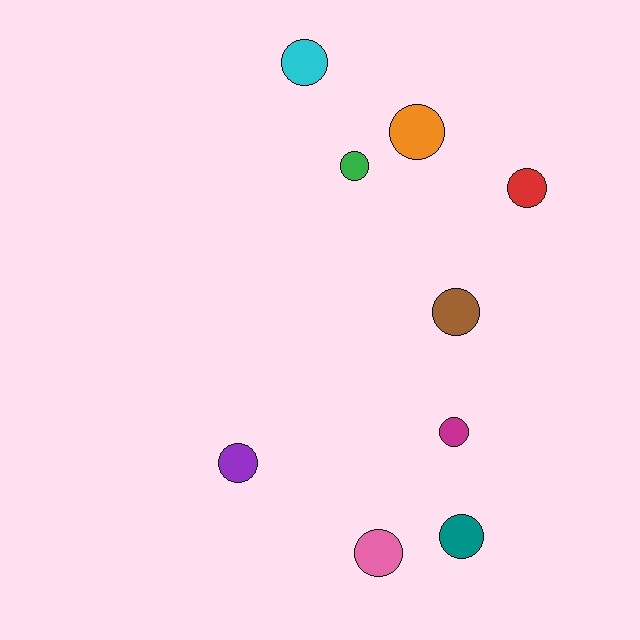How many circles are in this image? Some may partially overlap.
There are 9 circles.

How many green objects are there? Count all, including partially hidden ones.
There is 1 green object.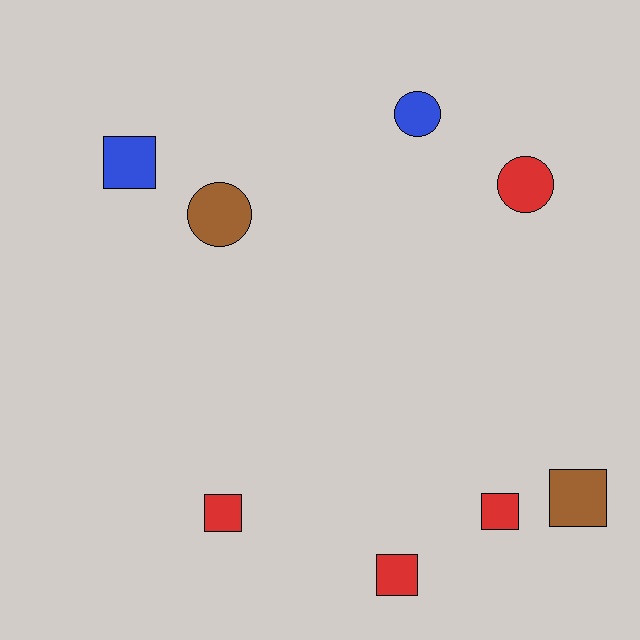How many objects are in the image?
There are 8 objects.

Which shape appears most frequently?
Square, with 5 objects.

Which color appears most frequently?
Red, with 4 objects.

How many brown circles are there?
There is 1 brown circle.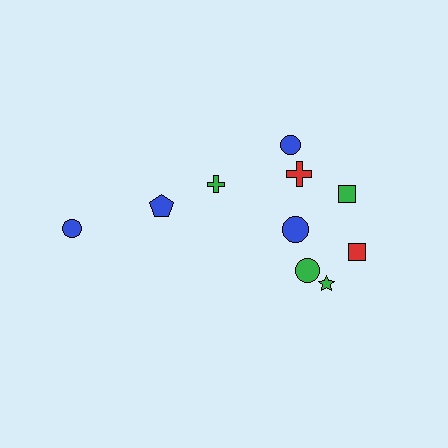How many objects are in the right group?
There are 7 objects.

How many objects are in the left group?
There are 3 objects.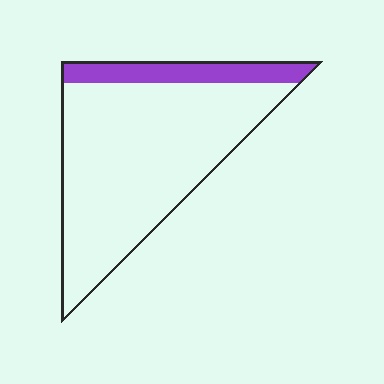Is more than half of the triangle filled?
No.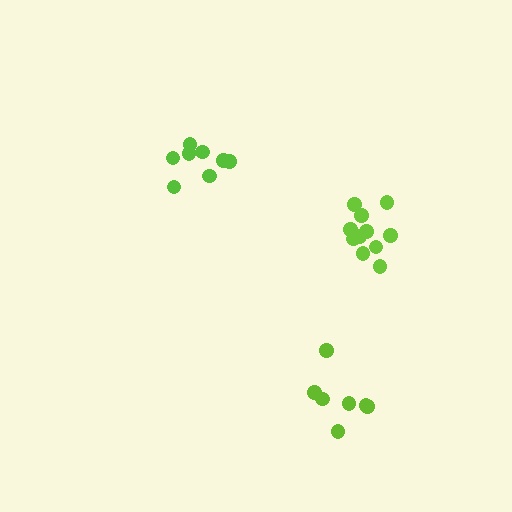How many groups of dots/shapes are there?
There are 3 groups.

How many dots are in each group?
Group 1: 11 dots, Group 2: 8 dots, Group 3: 7 dots (26 total).